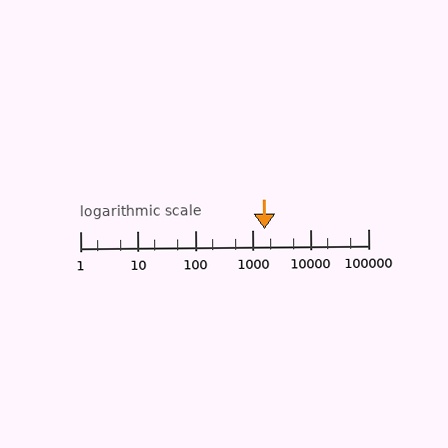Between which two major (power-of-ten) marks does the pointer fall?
The pointer is between 1000 and 10000.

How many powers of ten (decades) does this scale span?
The scale spans 5 decades, from 1 to 100000.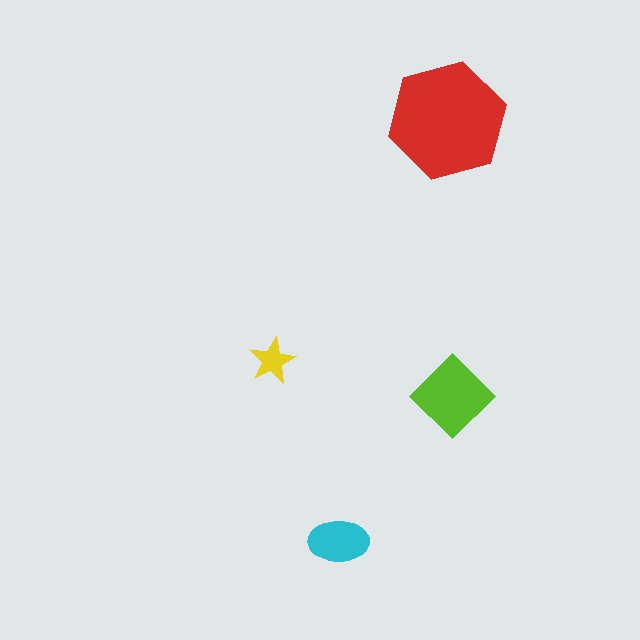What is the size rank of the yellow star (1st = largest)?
4th.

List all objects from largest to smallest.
The red hexagon, the lime diamond, the cyan ellipse, the yellow star.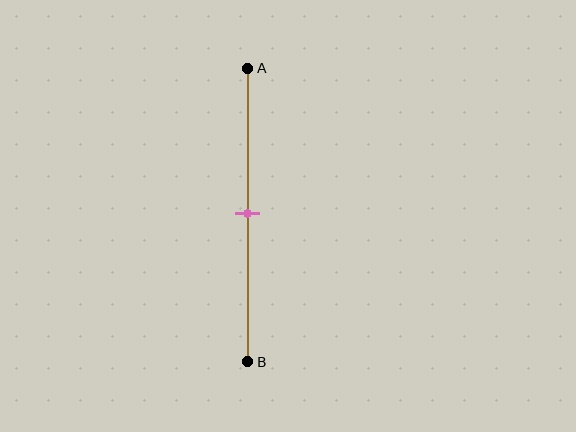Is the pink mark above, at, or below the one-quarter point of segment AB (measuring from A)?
The pink mark is below the one-quarter point of segment AB.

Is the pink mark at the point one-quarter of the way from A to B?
No, the mark is at about 50% from A, not at the 25% one-quarter point.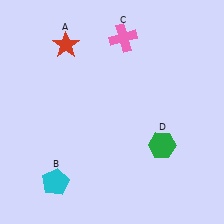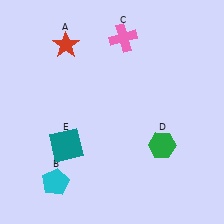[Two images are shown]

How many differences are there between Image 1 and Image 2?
There is 1 difference between the two images.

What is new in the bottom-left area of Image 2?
A teal square (E) was added in the bottom-left area of Image 2.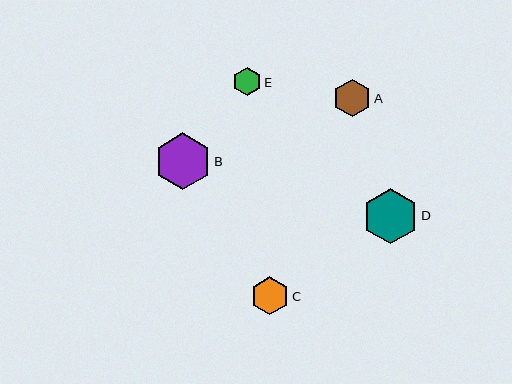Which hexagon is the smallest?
Hexagon E is the smallest with a size of approximately 28 pixels.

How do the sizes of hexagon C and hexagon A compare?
Hexagon C and hexagon A are approximately the same size.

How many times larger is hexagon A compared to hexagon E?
Hexagon A is approximately 1.3 times the size of hexagon E.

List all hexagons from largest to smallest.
From largest to smallest: B, D, C, A, E.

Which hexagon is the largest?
Hexagon B is the largest with a size of approximately 57 pixels.